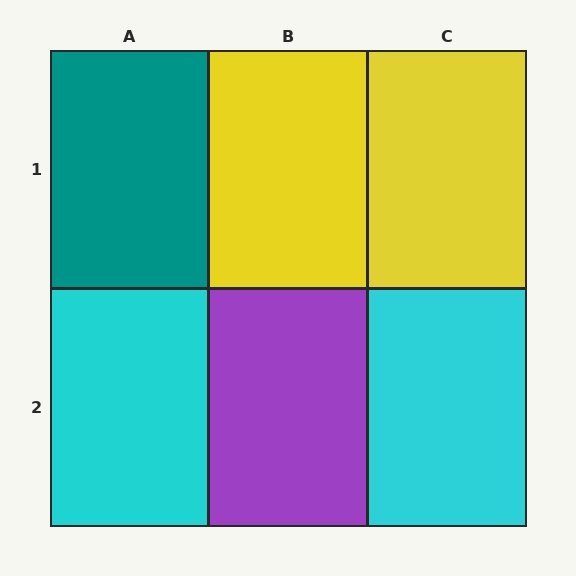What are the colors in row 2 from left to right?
Cyan, purple, cyan.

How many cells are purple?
1 cell is purple.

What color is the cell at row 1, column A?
Teal.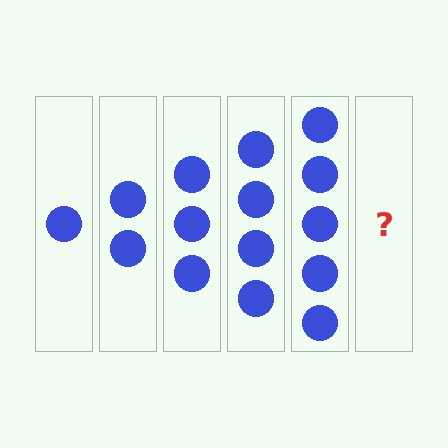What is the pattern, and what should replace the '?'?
The pattern is that each step adds one more circle. The '?' should be 6 circles.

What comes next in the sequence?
The next element should be 6 circles.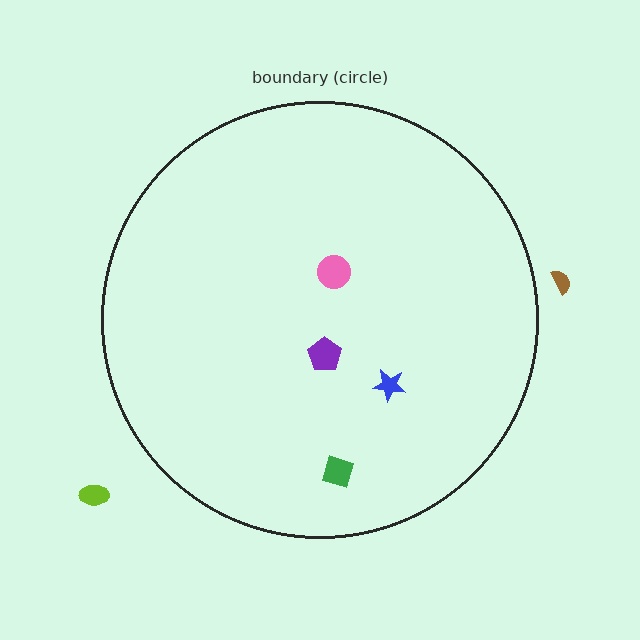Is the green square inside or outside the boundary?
Inside.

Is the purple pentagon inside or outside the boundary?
Inside.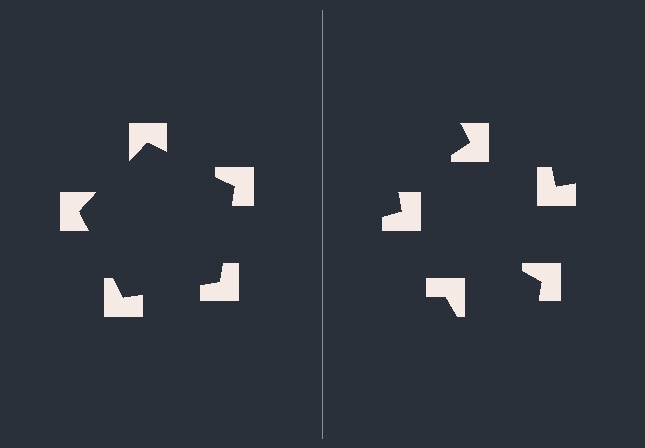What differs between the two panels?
The notched squares are positioned identically on both sides; only the wedge orientations differ. On the left they align to a pentagon; on the right they are misaligned.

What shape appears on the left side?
An illusory pentagon.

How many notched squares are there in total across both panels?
10 — 5 on each side.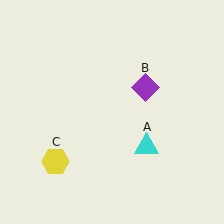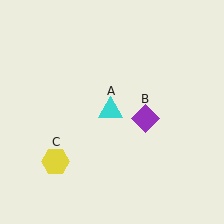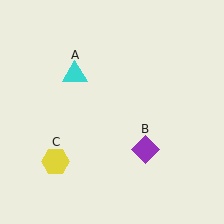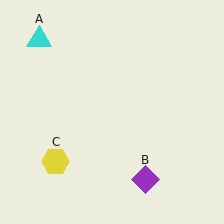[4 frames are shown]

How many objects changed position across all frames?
2 objects changed position: cyan triangle (object A), purple diamond (object B).